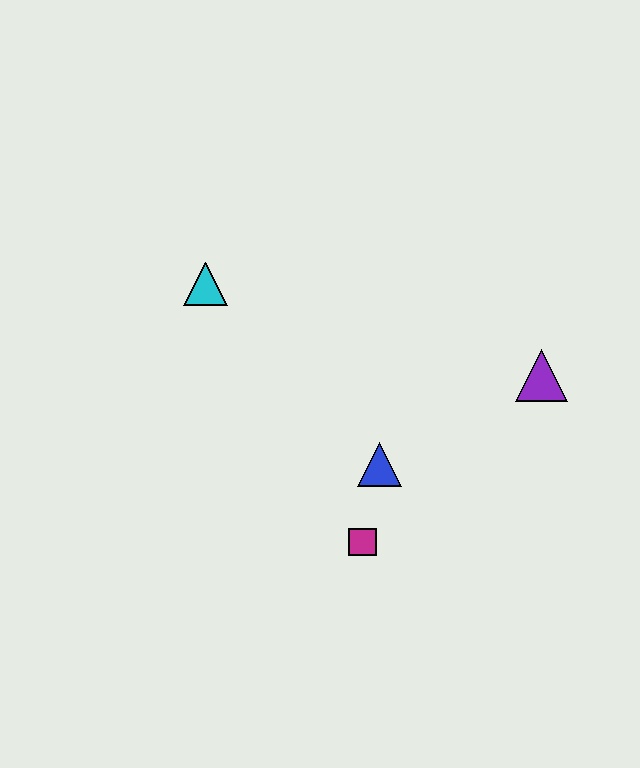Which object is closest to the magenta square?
The blue triangle is closest to the magenta square.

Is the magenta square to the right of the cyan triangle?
Yes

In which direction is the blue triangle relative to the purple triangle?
The blue triangle is to the left of the purple triangle.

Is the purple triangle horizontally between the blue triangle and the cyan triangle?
No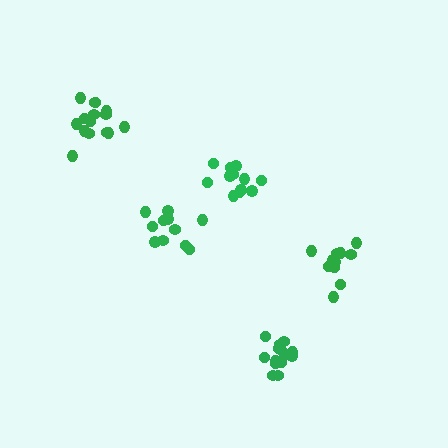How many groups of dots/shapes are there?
There are 5 groups.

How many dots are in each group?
Group 1: 12 dots, Group 2: 11 dots, Group 3: 11 dots, Group 4: 15 dots, Group 5: 15 dots (64 total).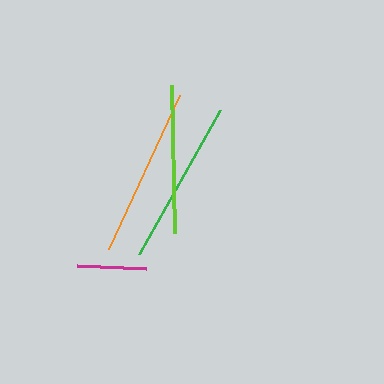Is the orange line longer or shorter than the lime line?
The orange line is longer than the lime line.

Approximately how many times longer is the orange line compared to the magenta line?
The orange line is approximately 2.5 times the length of the magenta line.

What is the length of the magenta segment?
The magenta segment is approximately 69 pixels long.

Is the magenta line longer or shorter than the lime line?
The lime line is longer than the magenta line.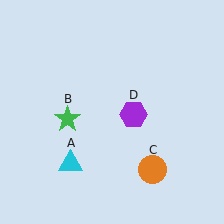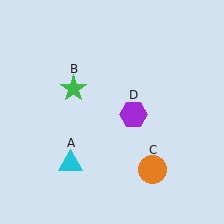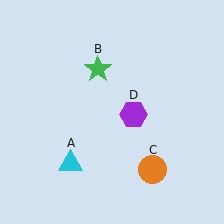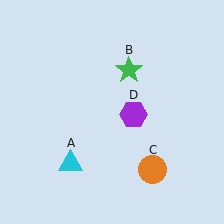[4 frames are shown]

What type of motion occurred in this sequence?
The green star (object B) rotated clockwise around the center of the scene.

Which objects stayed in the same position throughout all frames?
Cyan triangle (object A) and orange circle (object C) and purple hexagon (object D) remained stationary.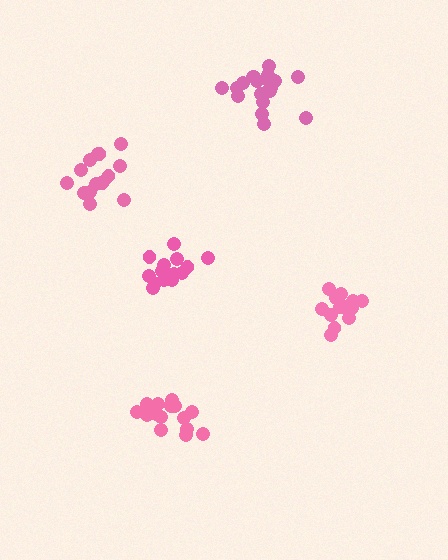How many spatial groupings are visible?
There are 5 spatial groupings.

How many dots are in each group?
Group 1: 16 dots, Group 2: 14 dots, Group 3: 14 dots, Group 4: 20 dots, Group 5: 15 dots (79 total).